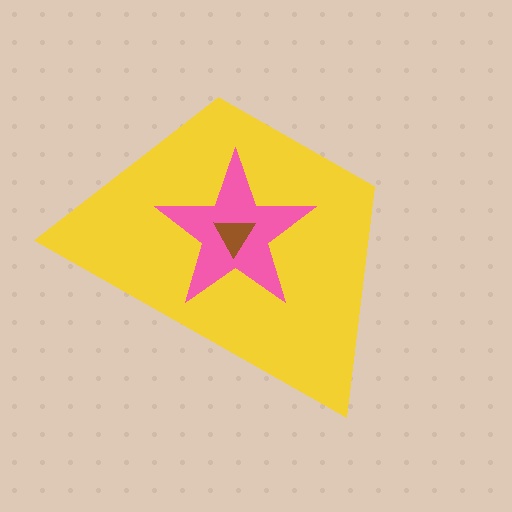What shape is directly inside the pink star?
The brown triangle.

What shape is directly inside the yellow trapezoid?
The pink star.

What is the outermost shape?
The yellow trapezoid.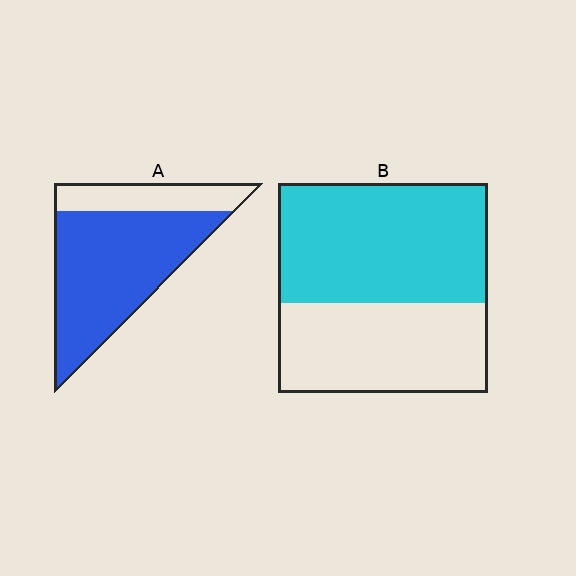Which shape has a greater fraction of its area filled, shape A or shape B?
Shape A.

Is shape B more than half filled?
Yes.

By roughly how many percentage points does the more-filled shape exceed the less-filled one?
By roughly 20 percentage points (A over B).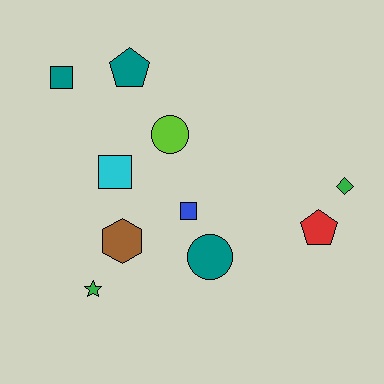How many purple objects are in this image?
There are no purple objects.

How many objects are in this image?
There are 10 objects.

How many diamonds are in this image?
There is 1 diamond.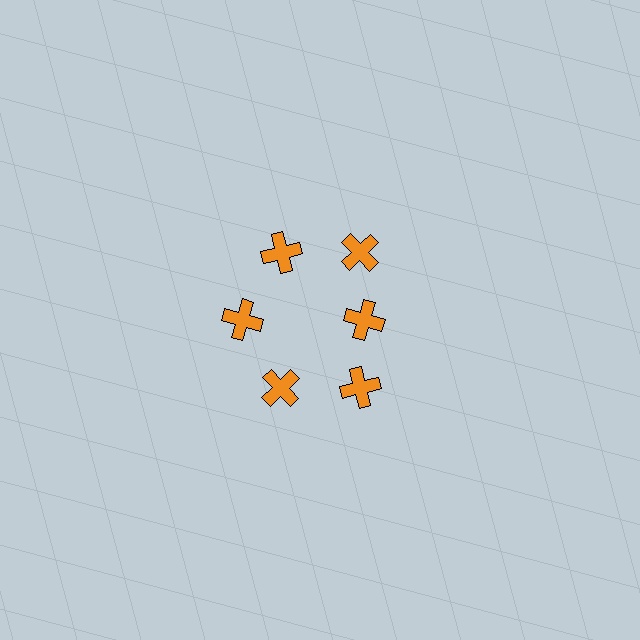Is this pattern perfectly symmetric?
No. The 6 orange crosses are arranged in a ring, but one element near the 3 o'clock position is pulled inward toward the center, breaking the 6-fold rotational symmetry.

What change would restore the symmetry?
The symmetry would be restored by moving it outward, back onto the ring so that all 6 crosses sit at equal angles and equal distance from the center.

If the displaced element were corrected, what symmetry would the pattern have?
It would have 6-fold rotational symmetry — the pattern would map onto itself every 60 degrees.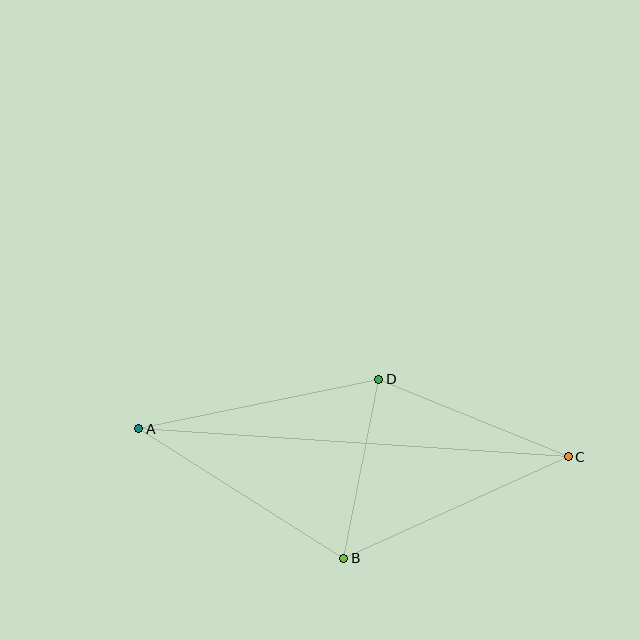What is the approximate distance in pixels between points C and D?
The distance between C and D is approximately 204 pixels.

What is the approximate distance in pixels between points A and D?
The distance between A and D is approximately 245 pixels.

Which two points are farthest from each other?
Points A and C are farthest from each other.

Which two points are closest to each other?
Points B and D are closest to each other.